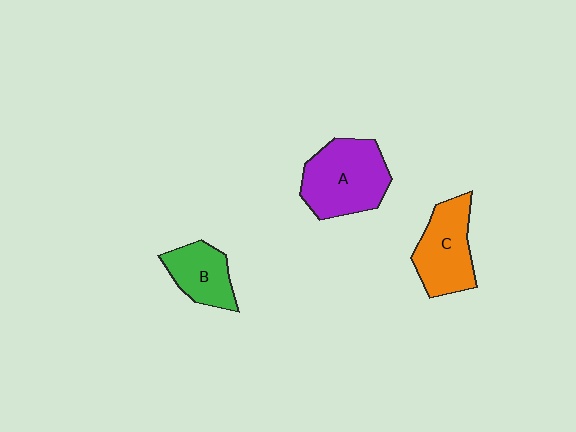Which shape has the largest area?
Shape A (purple).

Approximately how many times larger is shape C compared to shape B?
Approximately 1.3 times.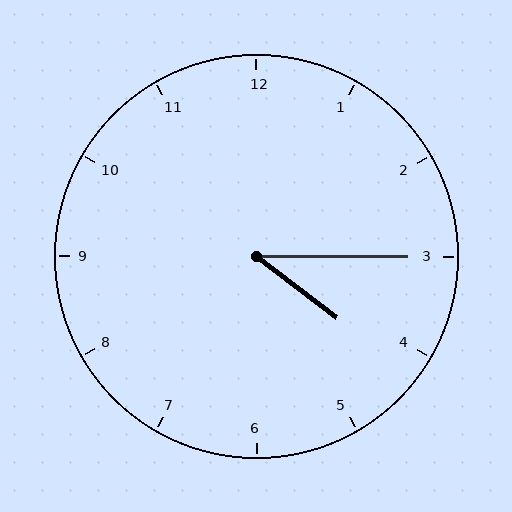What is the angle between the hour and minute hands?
Approximately 38 degrees.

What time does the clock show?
4:15.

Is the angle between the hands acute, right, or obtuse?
It is acute.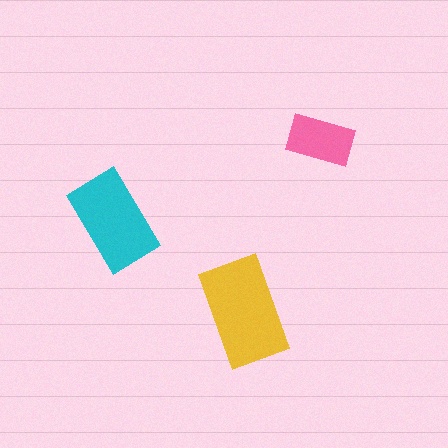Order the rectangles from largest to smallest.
the yellow one, the cyan one, the pink one.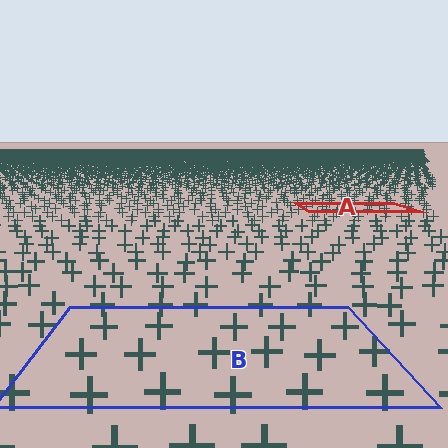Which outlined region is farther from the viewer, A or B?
Region A is farther from the viewer — the texture elements inside it appear smaller and more densely packed.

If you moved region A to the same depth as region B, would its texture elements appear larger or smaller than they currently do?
They would appear larger. At a closer depth, the same texture elements are projected at a bigger on-screen size.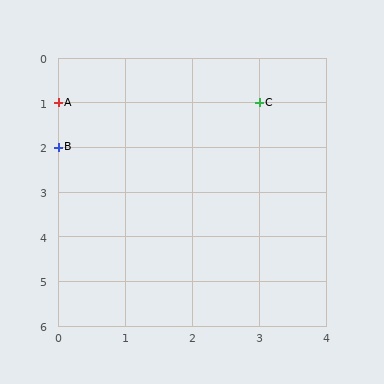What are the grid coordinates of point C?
Point C is at grid coordinates (3, 1).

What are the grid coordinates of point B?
Point B is at grid coordinates (0, 2).